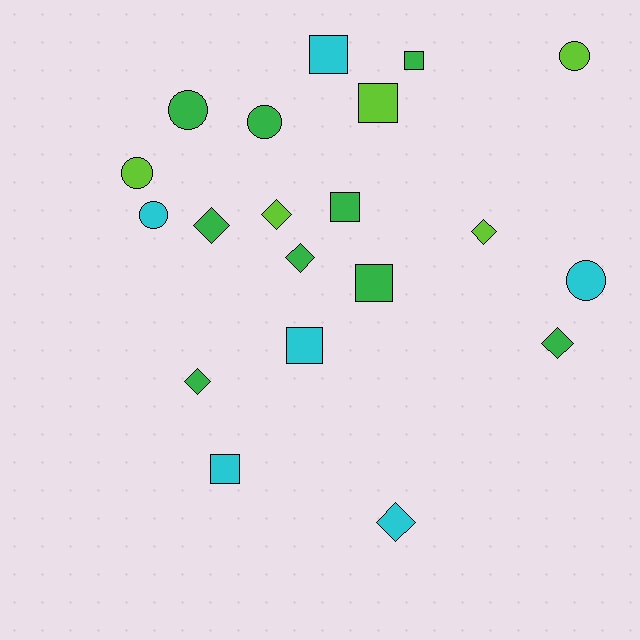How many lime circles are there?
There are 2 lime circles.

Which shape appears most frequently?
Square, with 7 objects.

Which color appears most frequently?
Green, with 9 objects.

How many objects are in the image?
There are 20 objects.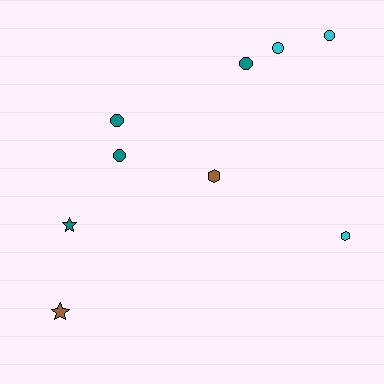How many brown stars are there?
There is 1 brown star.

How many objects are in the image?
There are 9 objects.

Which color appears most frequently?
Teal, with 4 objects.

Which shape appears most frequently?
Circle, with 5 objects.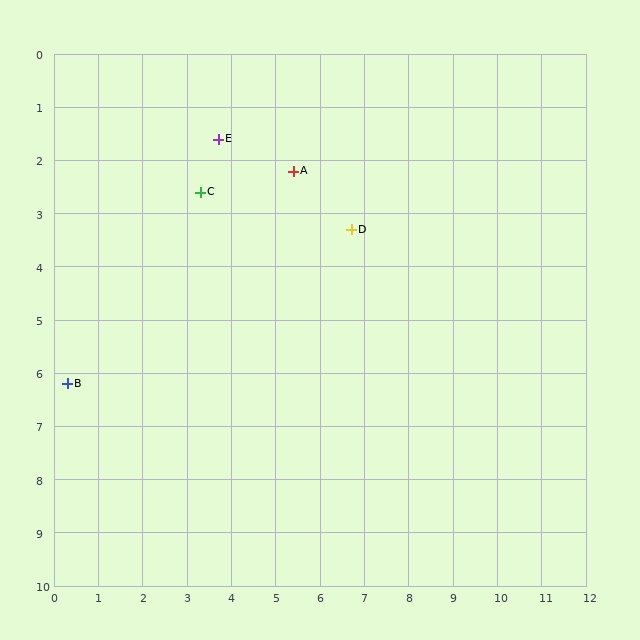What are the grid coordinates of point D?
Point D is at approximately (6.7, 3.3).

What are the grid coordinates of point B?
Point B is at approximately (0.3, 6.2).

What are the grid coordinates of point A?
Point A is at approximately (5.4, 2.2).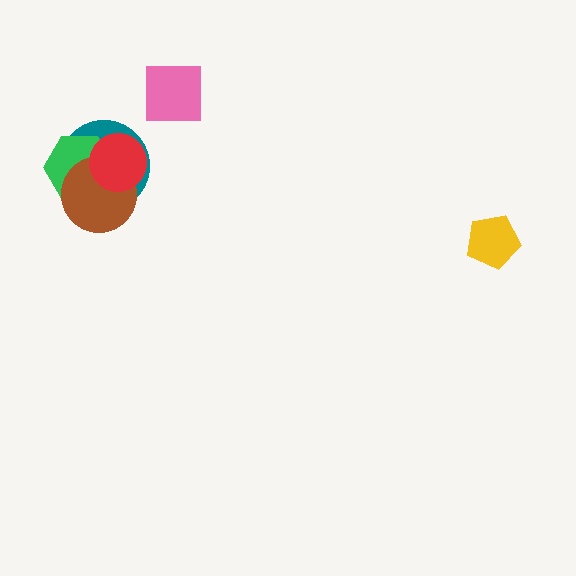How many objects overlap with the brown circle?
3 objects overlap with the brown circle.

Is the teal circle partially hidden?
Yes, it is partially covered by another shape.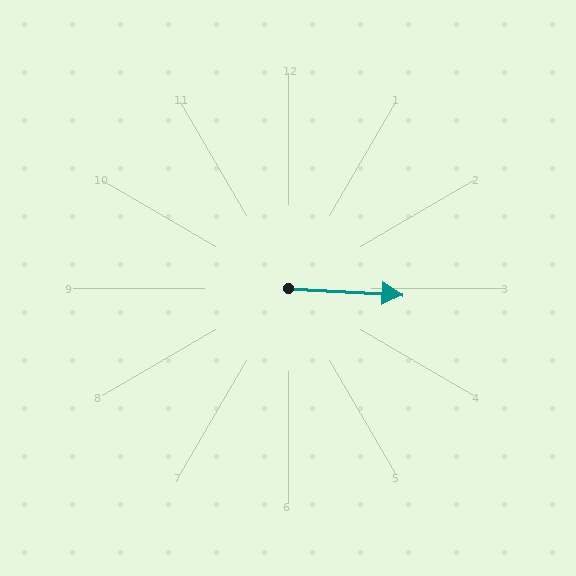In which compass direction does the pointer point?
East.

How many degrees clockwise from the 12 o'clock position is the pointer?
Approximately 93 degrees.